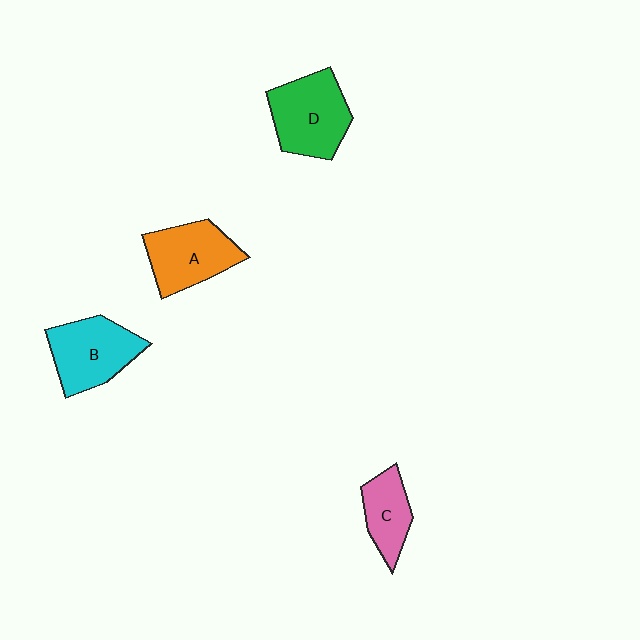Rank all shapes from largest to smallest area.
From largest to smallest: D (green), B (cyan), A (orange), C (pink).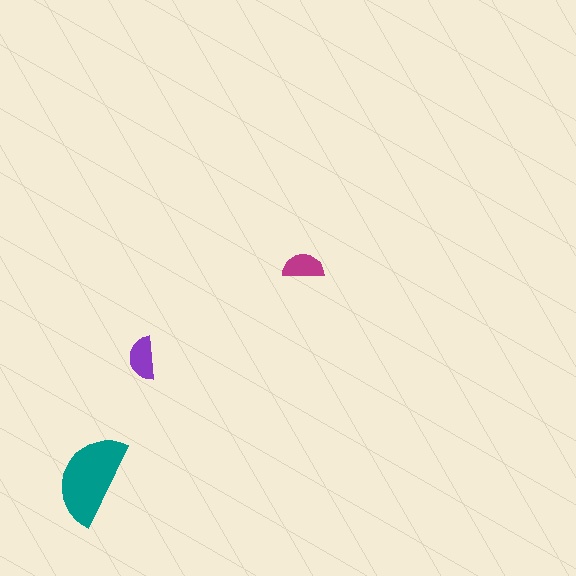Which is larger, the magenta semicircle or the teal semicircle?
The teal one.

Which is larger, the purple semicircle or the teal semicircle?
The teal one.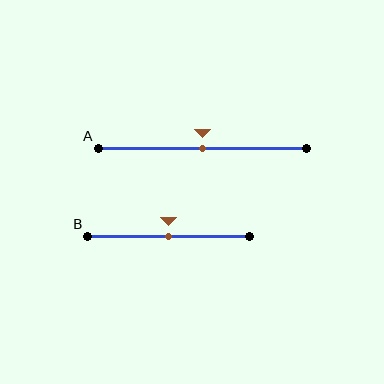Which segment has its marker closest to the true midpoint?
Segment A has its marker closest to the true midpoint.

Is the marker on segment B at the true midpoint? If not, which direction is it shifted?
Yes, the marker on segment B is at the true midpoint.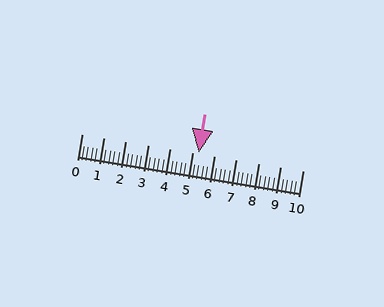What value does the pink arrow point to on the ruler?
The pink arrow points to approximately 5.3.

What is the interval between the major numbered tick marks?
The major tick marks are spaced 1 units apart.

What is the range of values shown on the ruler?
The ruler shows values from 0 to 10.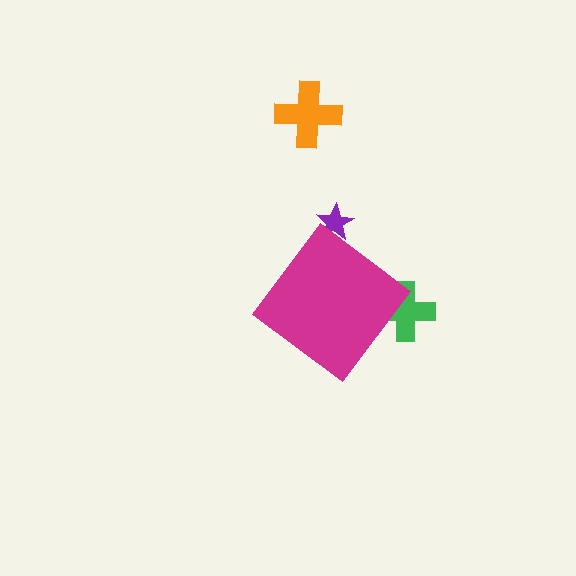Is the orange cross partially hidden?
No, the orange cross is fully visible.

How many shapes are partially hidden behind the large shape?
2 shapes are partially hidden.